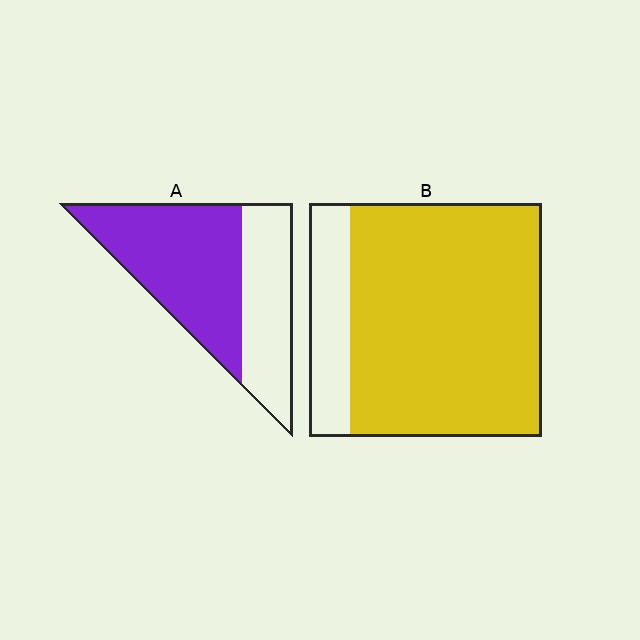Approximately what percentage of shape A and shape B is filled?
A is approximately 60% and B is approximately 80%.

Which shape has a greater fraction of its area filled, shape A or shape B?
Shape B.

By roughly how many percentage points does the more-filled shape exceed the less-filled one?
By roughly 20 percentage points (B over A).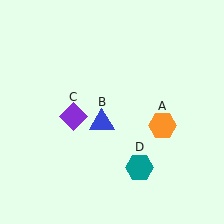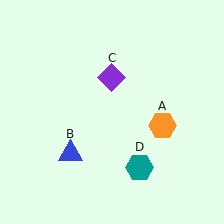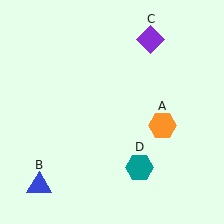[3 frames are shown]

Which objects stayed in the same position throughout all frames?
Orange hexagon (object A) and teal hexagon (object D) remained stationary.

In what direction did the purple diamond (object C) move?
The purple diamond (object C) moved up and to the right.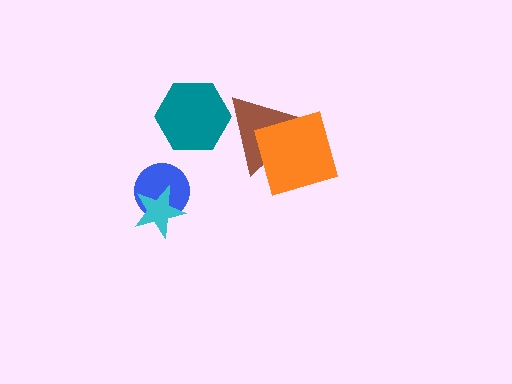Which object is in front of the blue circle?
The cyan star is in front of the blue circle.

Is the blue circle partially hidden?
Yes, it is partially covered by another shape.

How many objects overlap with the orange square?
1 object overlaps with the orange square.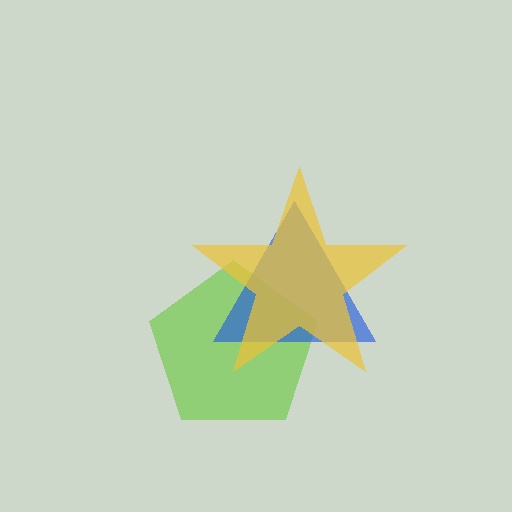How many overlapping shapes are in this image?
There are 3 overlapping shapes in the image.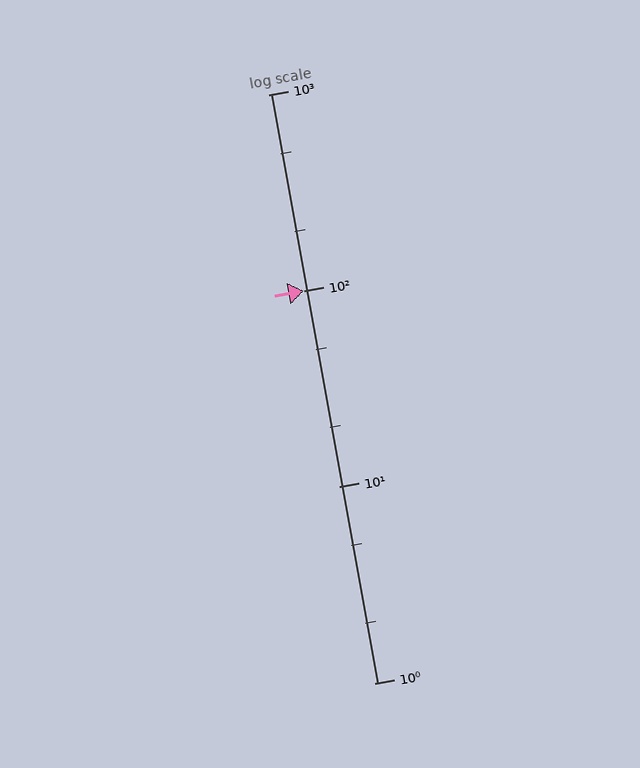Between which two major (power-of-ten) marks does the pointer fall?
The pointer is between 100 and 1000.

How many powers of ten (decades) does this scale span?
The scale spans 3 decades, from 1 to 1000.